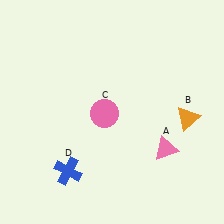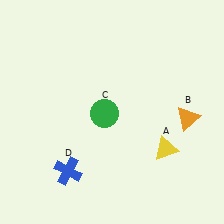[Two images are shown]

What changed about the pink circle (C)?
In Image 1, C is pink. In Image 2, it changed to green.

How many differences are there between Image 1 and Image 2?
There are 2 differences between the two images.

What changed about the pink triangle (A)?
In Image 1, A is pink. In Image 2, it changed to yellow.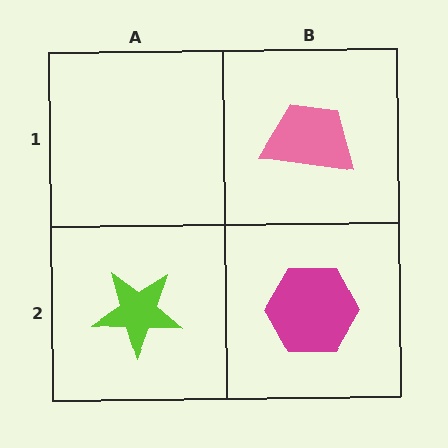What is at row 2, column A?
A lime star.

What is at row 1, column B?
A pink trapezoid.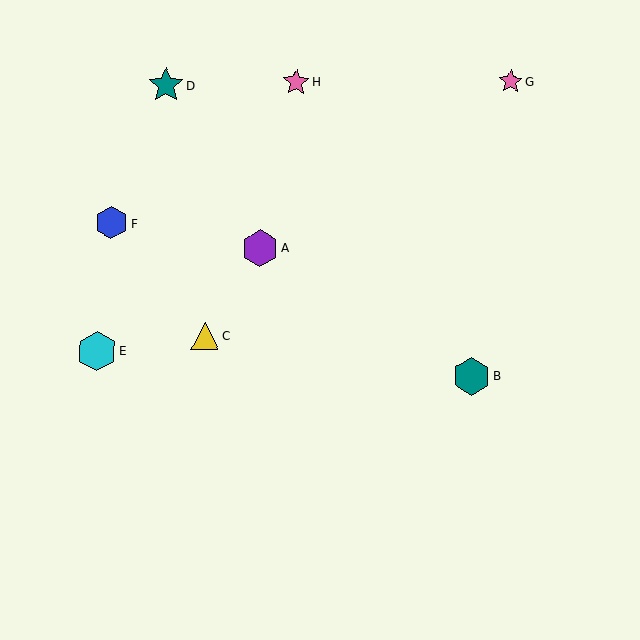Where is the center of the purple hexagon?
The center of the purple hexagon is at (260, 248).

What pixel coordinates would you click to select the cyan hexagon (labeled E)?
Click at (97, 351) to select the cyan hexagon E.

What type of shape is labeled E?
Shape E is a cyan hexagon.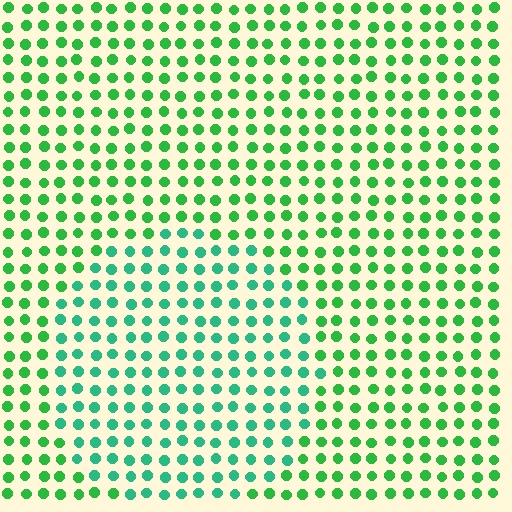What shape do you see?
I see a circle.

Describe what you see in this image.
The image is filled with small green elements in a uniform arrangement. A circle-shaped region is visible where the elements are tinted to a slightly different hue, forming a subtle color boundary.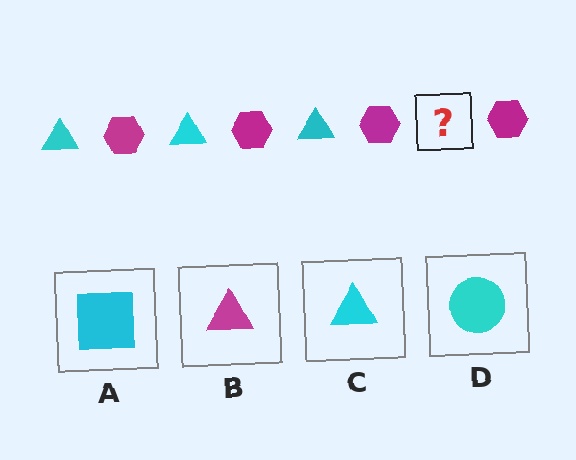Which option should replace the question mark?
Option C.